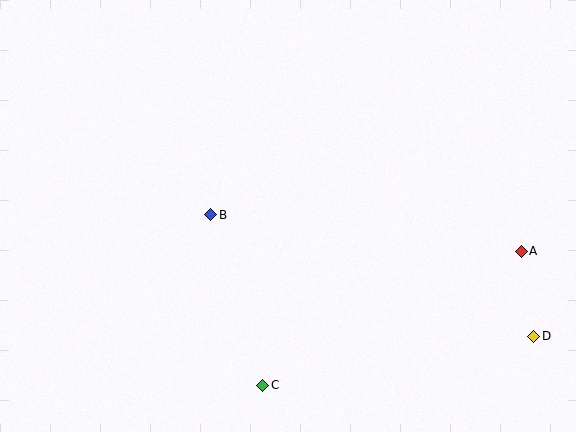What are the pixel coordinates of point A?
Point A is at (521, 251).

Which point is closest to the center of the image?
Point B at (210, 215) is closest to the center.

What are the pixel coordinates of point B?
Point B is at (210, 215).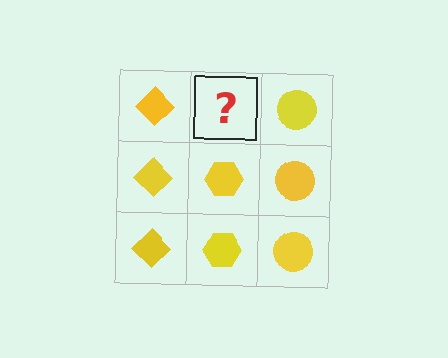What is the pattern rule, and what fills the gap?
The rule is that each column has a consistent shape. The gap should be filled with a yellow hexagon.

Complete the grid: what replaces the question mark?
The question mark should be replaced with a yellow hexagon.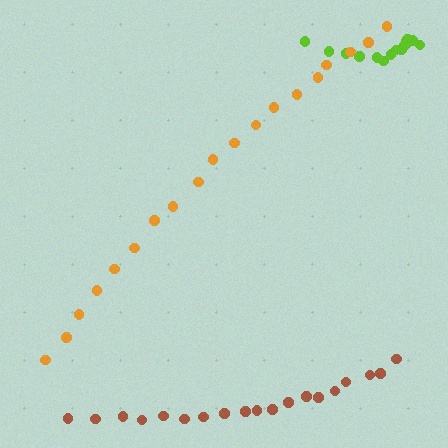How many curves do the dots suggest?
There are 3 distinct paths.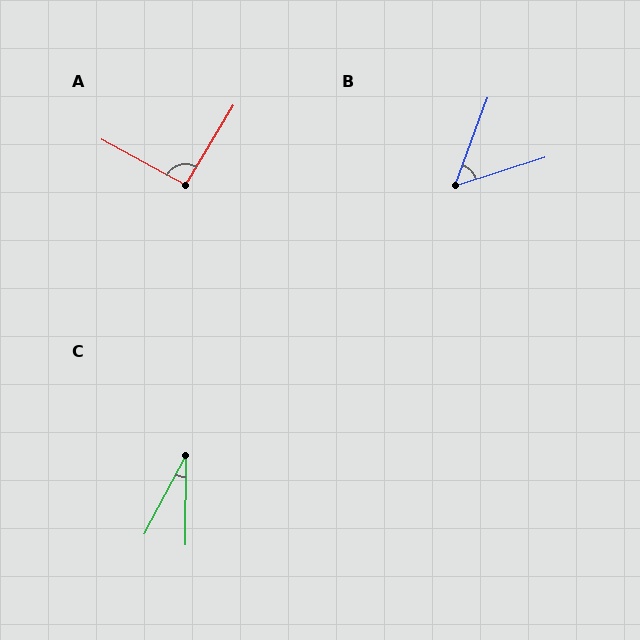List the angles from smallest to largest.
C (28°), B (52°), A (93°).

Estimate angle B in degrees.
Approximately 52 degrees.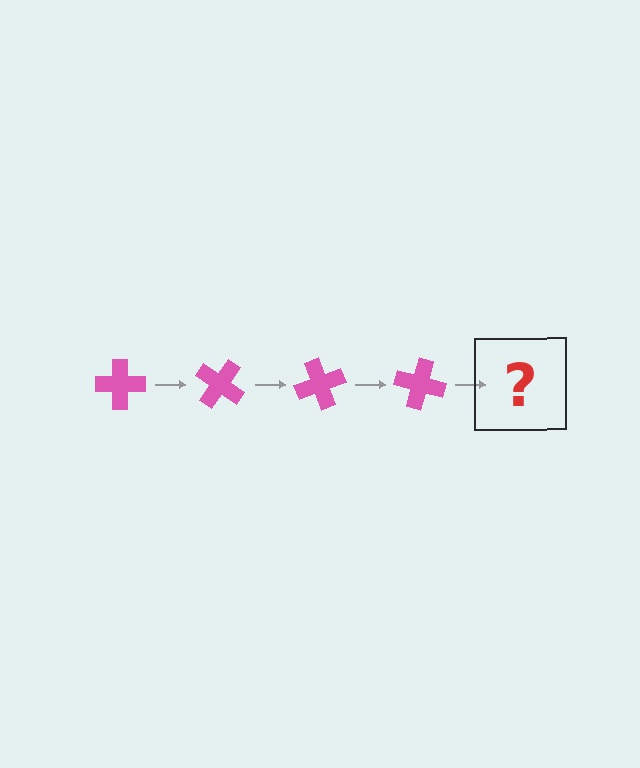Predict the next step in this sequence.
The next step is a pink cross rotated 140 degrees.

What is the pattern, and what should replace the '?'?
The pattern is that the cross rotates 35 degrees each step. The '?' should be a pink cross rotated 140 degrees.